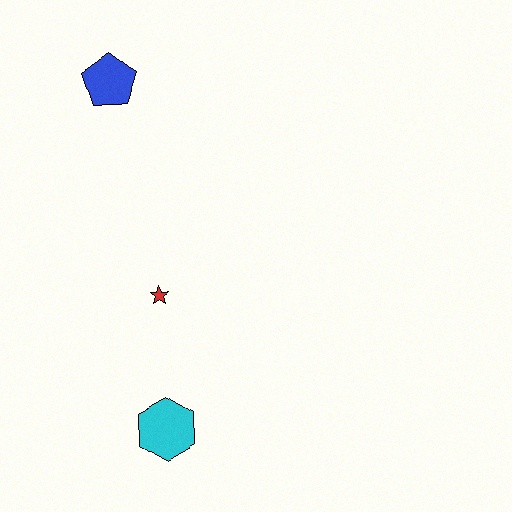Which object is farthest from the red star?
The blue pentagon is farthest from the red star.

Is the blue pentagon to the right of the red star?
No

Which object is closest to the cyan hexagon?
The red star is closest to the cyan hexagon.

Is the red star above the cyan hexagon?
Yes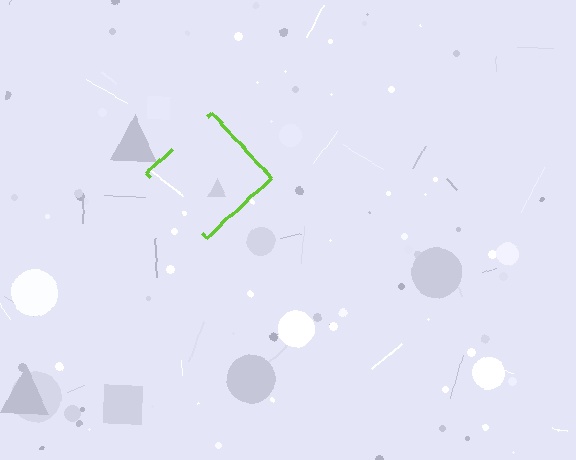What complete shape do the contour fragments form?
The contour fragments form a diamond.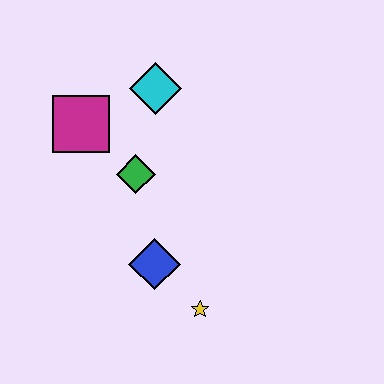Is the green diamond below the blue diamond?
No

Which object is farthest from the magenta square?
The yellow star is farthest from the magenta square.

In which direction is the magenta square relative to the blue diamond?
The magenta square is above the blue diamond.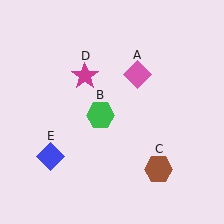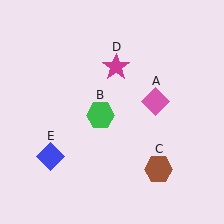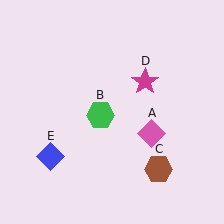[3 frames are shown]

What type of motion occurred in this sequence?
The pink diamond (object A), magenta star (object D) rotated clockwise around the center of the scene.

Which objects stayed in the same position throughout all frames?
Green hexagon (object B) and brown hexagon (object C) and blue diamond (object E) remained stationary.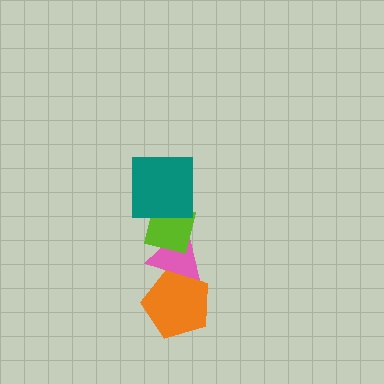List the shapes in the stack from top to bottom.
From top to bottom: the teal square, the lime square, the pink triangle, the orange pentagon.